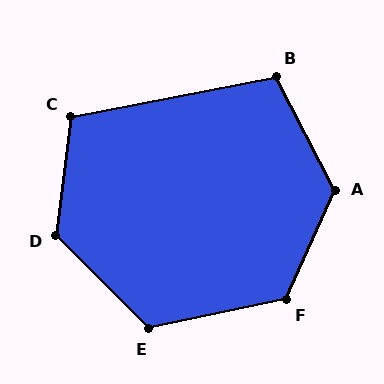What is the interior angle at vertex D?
Approximately 128 degrees (obtuse).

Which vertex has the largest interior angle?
A, at approximately 129 degrees.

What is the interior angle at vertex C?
Approximately 108 degrees (obtuse).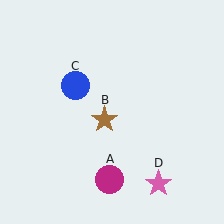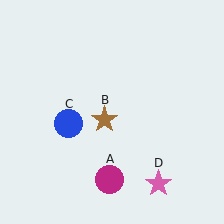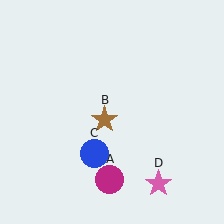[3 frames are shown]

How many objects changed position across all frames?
1 object changed position: blue circle (object C).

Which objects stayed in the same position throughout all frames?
Magenta circle (object A) and brown star (object B) and pink star (object D) remained stationary.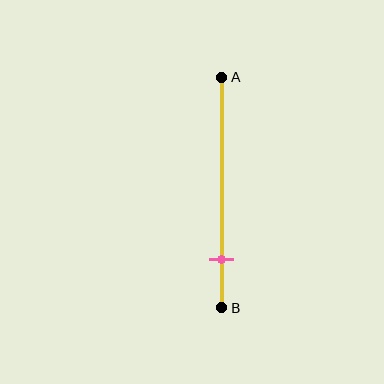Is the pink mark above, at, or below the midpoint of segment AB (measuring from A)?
The pink mark is below the midpoint of segment AB.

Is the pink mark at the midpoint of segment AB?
No, the mark is at about 80% from A, not at the 50% midpoint.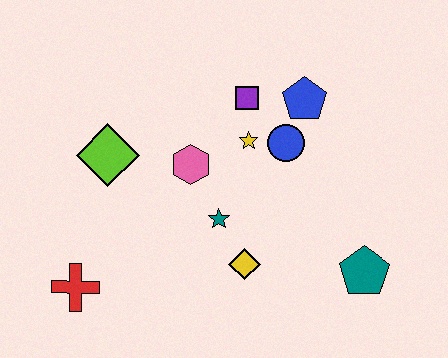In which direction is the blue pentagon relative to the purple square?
The blue pentagon is to the right of the purple square.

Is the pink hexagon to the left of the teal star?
Yes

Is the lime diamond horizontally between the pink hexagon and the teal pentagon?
No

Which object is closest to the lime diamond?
The pink hexagon is closest to the lime diamond.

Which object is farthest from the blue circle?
The red cross is farthest from the blue circle.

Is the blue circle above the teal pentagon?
Yes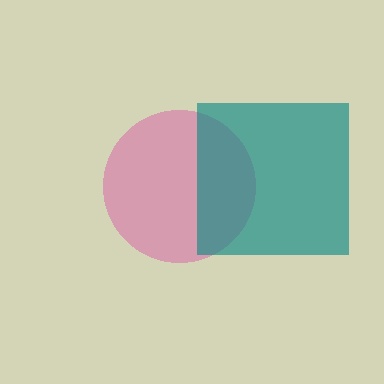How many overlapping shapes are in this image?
There are 2 overlapping shapes in the image.